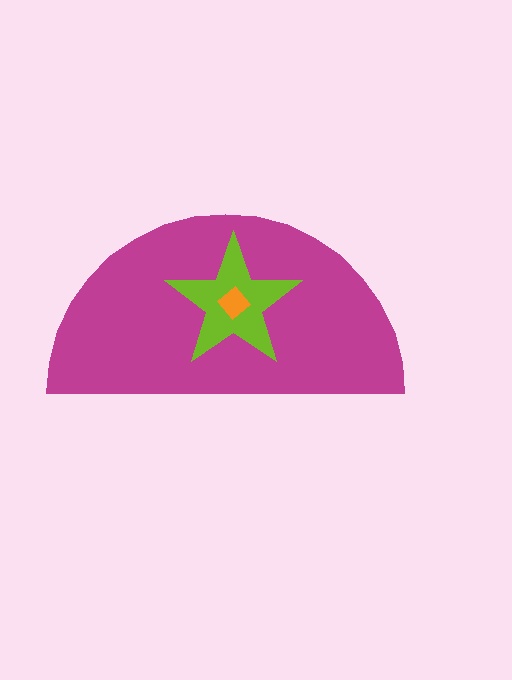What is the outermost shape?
The magenta semicircle.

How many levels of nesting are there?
3.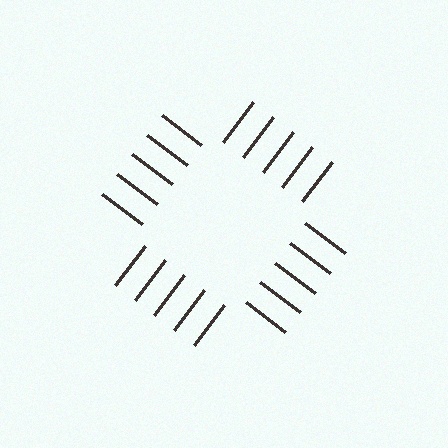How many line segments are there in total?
20 — 5 along each of the 4 edges.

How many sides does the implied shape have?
4 sides — the line-ends trace a square.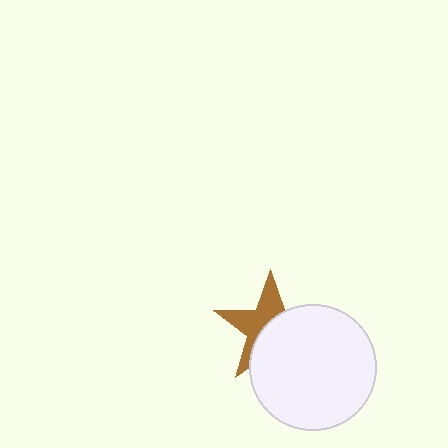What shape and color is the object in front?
The object in front is a white circle.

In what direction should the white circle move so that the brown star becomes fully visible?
The white circle should move toward the lower-right. That is the shortest direction to clear the overlap and leave the brown star fully visible.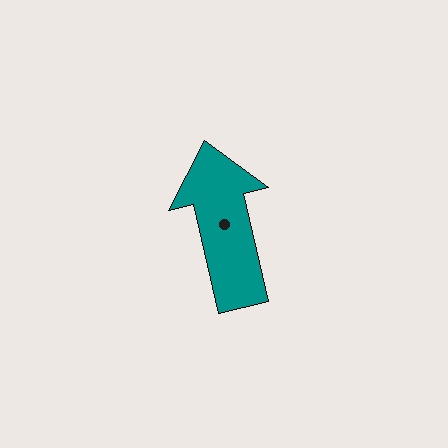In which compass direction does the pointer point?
North.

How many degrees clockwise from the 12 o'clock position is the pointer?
Approximately 347 degrees.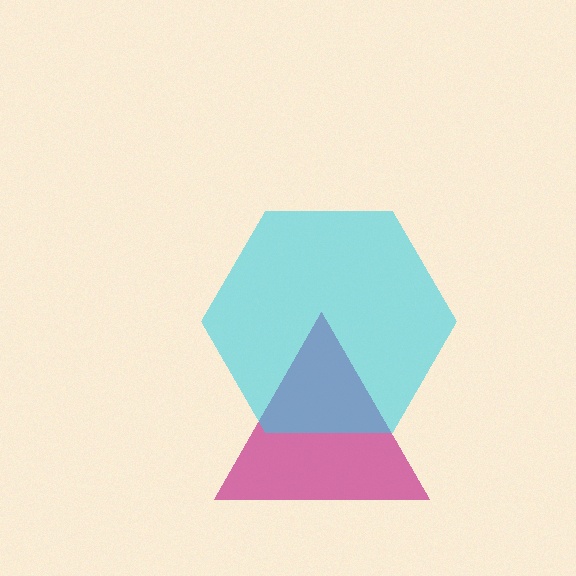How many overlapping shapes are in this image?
There are 2 overlapping shapes in the image.